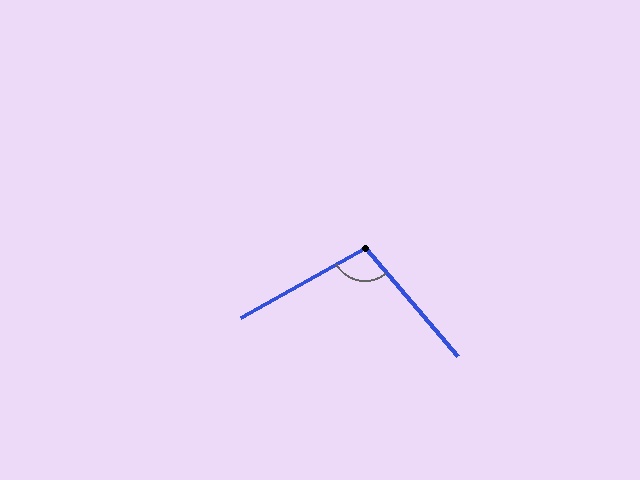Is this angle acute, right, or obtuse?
It is obtuse.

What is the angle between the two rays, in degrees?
Approximately 101 degrees.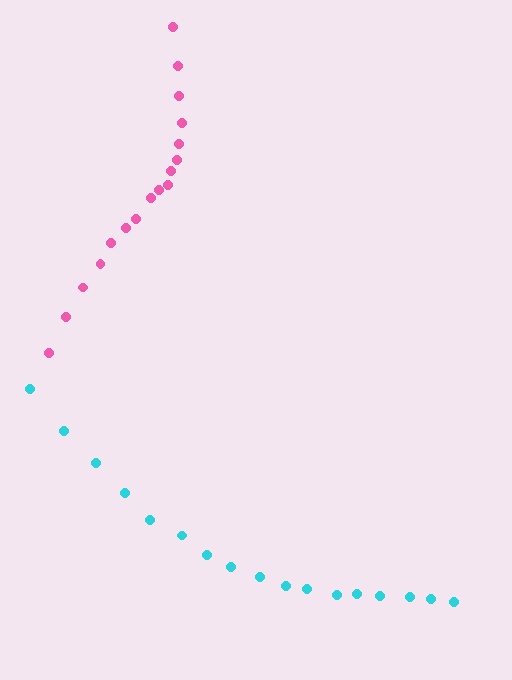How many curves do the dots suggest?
There are 2 distinct paths.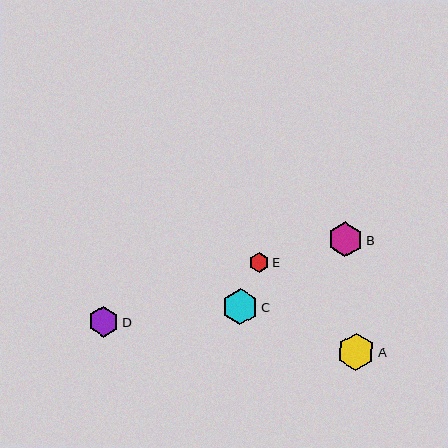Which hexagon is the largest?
Hexagon A is the largest with a size of approximately 38 pixels.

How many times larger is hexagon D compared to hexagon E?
Hexagon D is approximately 1.5 times the size of hexagon E.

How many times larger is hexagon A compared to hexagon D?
Hexagon A is approximately 1.2 times the size of hexagon D.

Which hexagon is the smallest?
Hexagon E is the smallest with a size of approximately 20 pixels.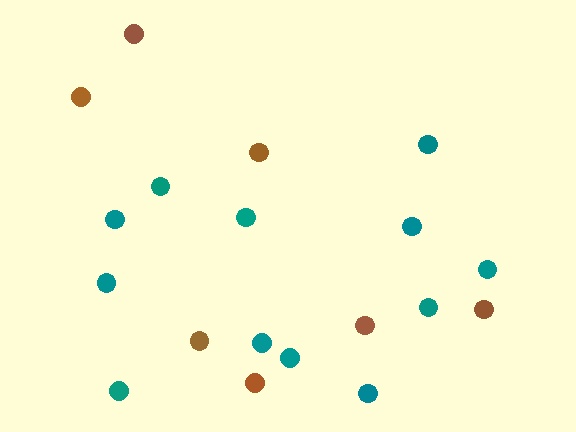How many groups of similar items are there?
There are 2 groups: one group of teal circles (12) and one group of brown circles (7).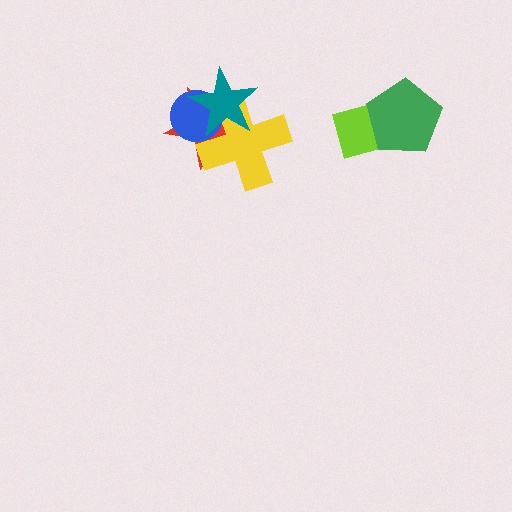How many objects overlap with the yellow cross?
3 objects overlap with the yellow cross.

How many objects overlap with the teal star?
3 objects overlap with the teal star.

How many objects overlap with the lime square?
1 object overlaps with the lime square.